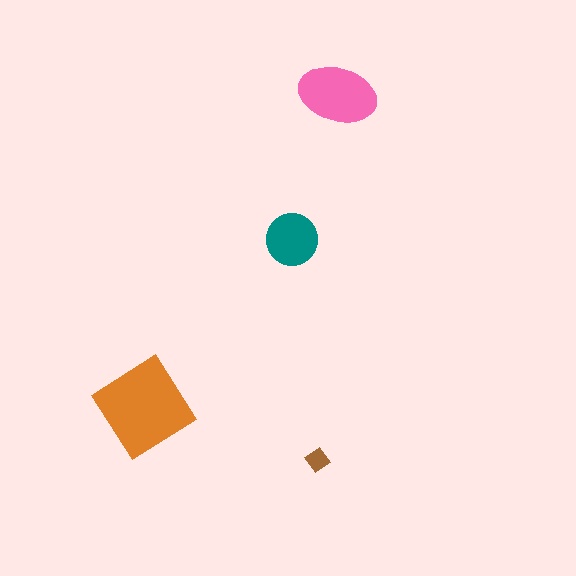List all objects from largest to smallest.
The orange diamond, the pink ellipse, the teal circle, the brown diamond.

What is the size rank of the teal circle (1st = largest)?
3rd.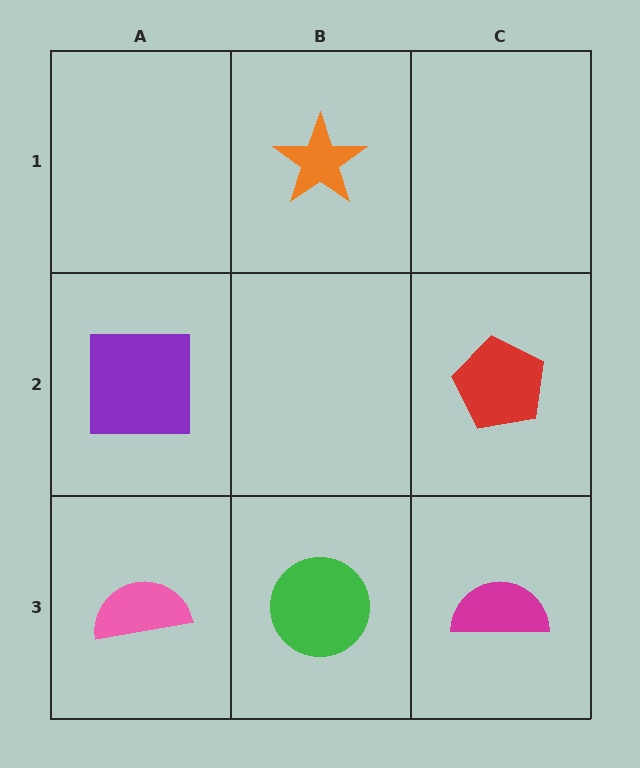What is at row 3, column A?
A pink semicircle.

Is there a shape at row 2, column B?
No, that cell is empty.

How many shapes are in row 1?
1 shape.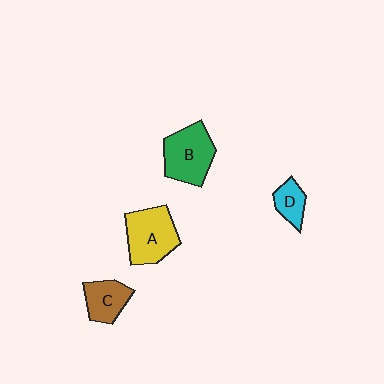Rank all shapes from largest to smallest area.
From largest to smallest: A (yellow), B (green), C (brown), D (cyan).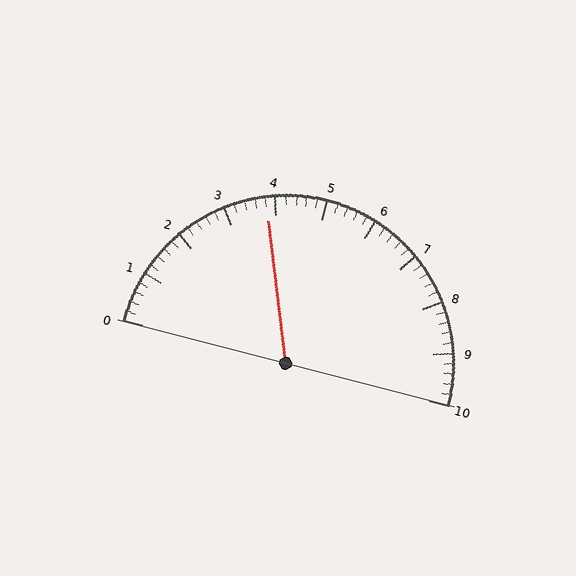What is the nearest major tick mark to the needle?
The nearest major tick mark is 4.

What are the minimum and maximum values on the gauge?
The gauge ranges from 0 to 10.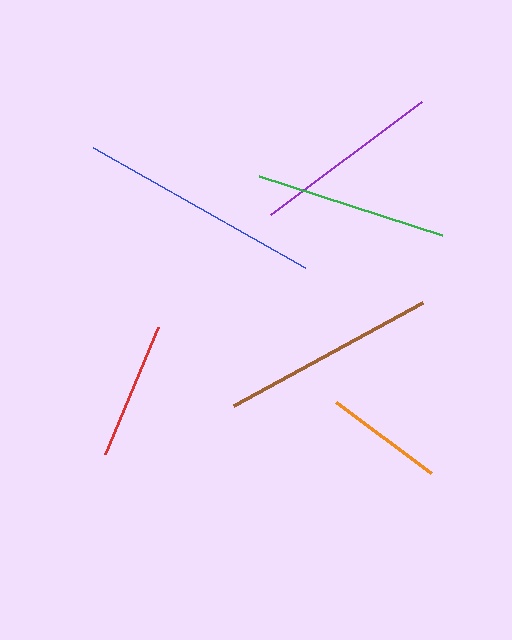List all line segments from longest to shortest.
From longest to shortest: blue, brown, green, purple, red, orange.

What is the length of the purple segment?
The purple segment is approximately 188 pixels long.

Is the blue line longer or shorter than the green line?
The blue line is longer than the green line.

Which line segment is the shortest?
The orange line is the shortest at approximately 119 pixels.